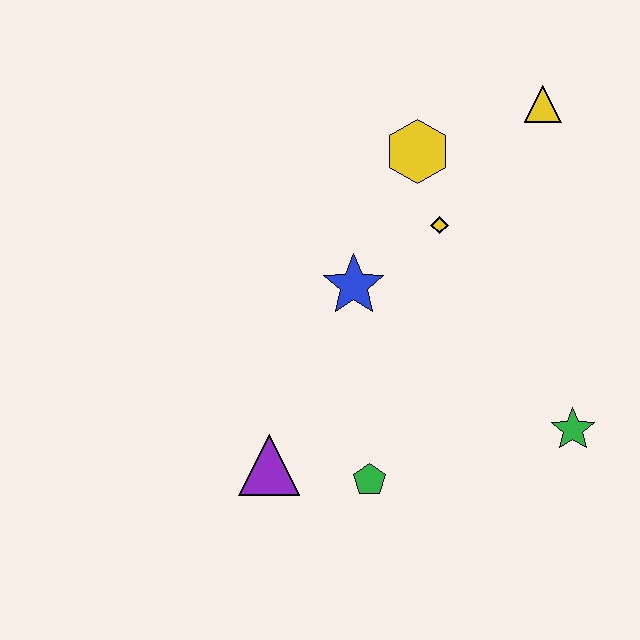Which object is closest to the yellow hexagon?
The yellow diamond is closest to the yellow hexagon.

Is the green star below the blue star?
Yes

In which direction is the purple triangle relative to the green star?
The purple triangle is to the left of the green star.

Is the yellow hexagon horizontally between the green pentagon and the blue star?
No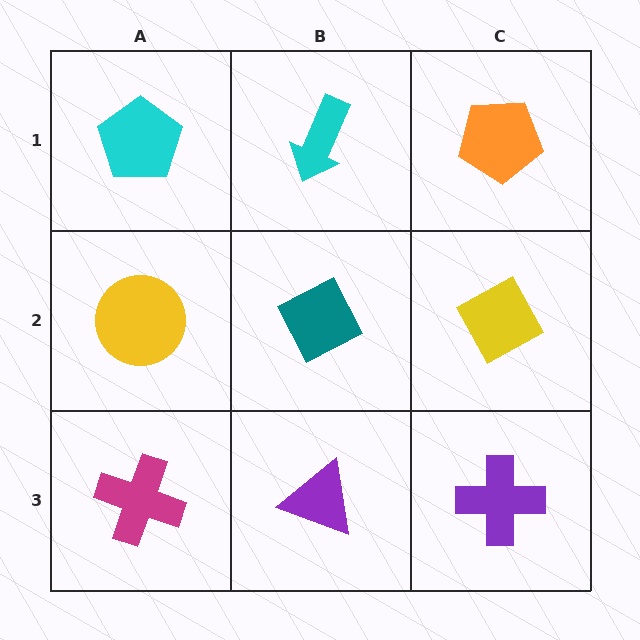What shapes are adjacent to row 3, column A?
A yellow circle (row 2, column A), a purple triangle (row 3, column B).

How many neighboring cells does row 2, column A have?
3.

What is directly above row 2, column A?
A cyan pentagon.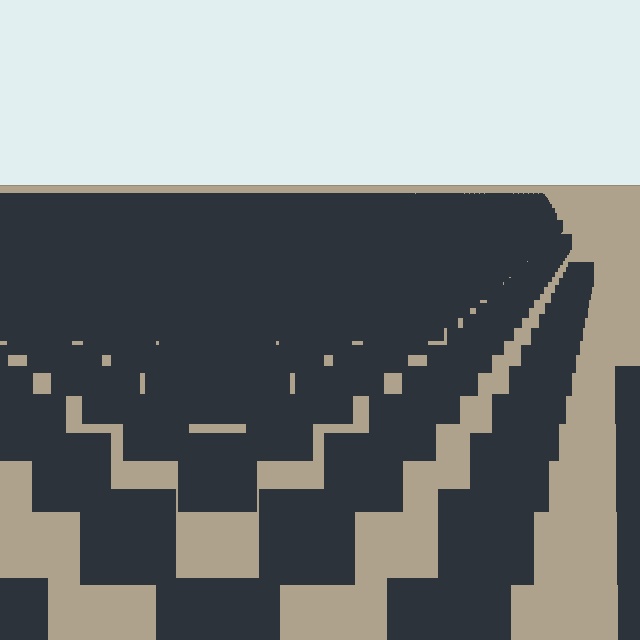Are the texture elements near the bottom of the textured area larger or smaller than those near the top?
Larger. Near the bottom, elements are closer to the viewer and appear at a bigger on-screen size.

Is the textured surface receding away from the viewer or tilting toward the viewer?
The surface is receding away from the viewer. Texture elements get smaller and denser toward the top.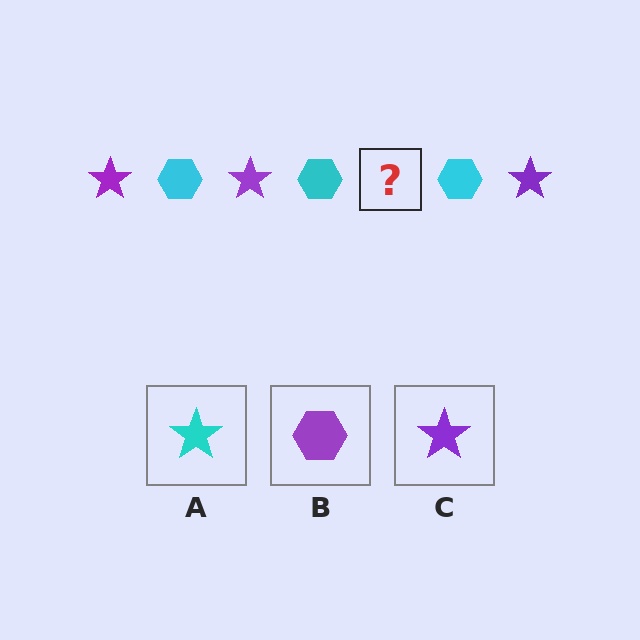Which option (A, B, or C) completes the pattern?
C.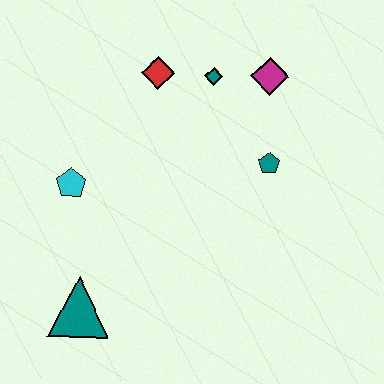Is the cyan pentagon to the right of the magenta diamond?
No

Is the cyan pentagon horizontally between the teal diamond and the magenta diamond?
No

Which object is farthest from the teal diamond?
The teal triangle is farthest from the teal diamond.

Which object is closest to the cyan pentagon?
The teal triangle is closest to the cyan pentagon.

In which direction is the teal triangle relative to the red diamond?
The teal triangle is below the red diamond.